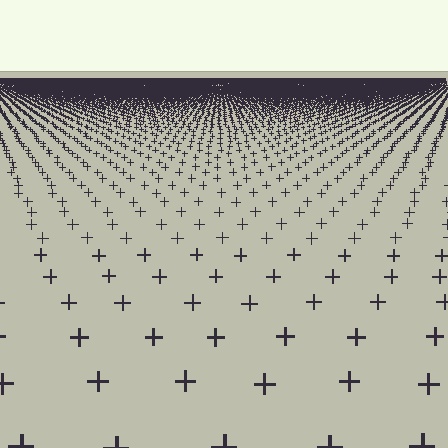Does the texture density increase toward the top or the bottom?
Density increases toward the top.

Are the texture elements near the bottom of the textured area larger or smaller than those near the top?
Larger. Near the bottom, elements are closer to the viewer and appear at a bigger on-screen size.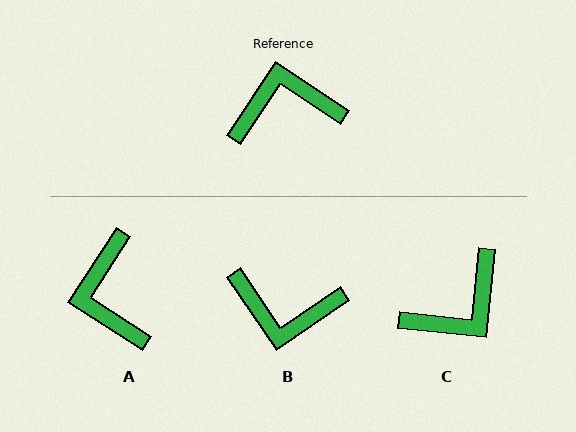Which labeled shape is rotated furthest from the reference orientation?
B, about 158 degrees away.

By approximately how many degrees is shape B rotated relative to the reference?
Approximately 158 degrees counter-clockwise.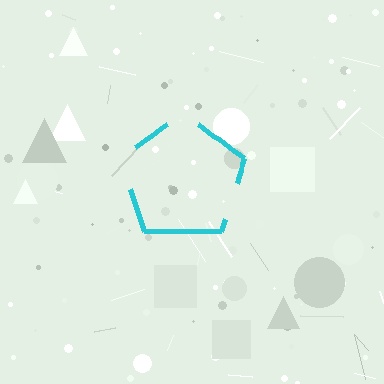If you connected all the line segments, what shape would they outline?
They would outline a pentagon.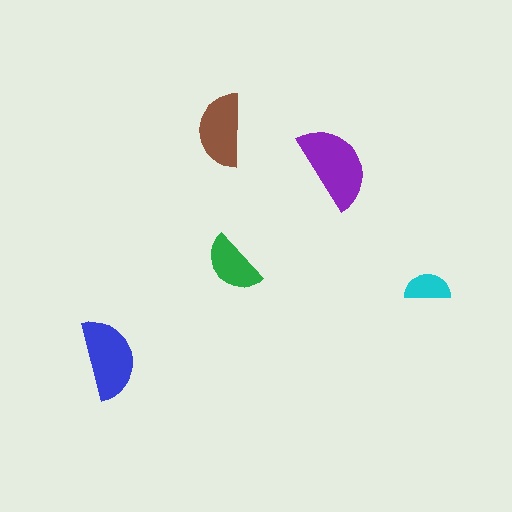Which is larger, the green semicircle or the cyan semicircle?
The green one.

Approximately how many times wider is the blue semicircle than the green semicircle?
About 1.5 times wider.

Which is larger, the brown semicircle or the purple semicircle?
The purple one.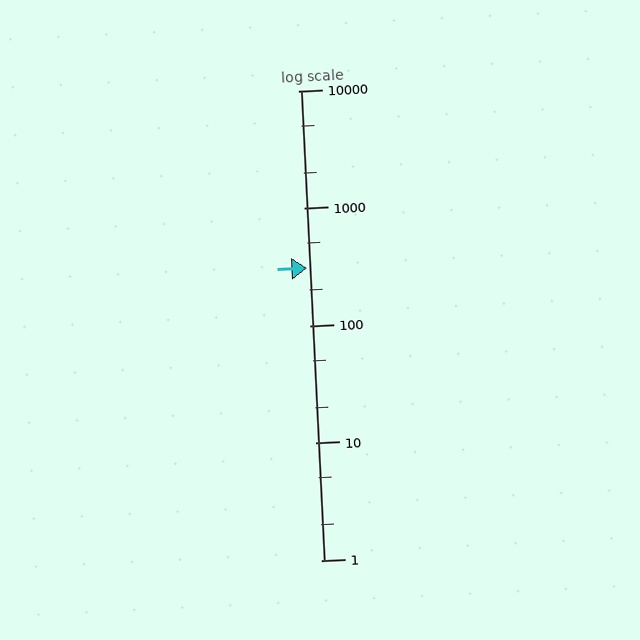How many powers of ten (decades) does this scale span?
The scale spans 4 decades, from 1 to 10000.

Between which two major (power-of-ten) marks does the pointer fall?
The pointer is between 100 and 1000.